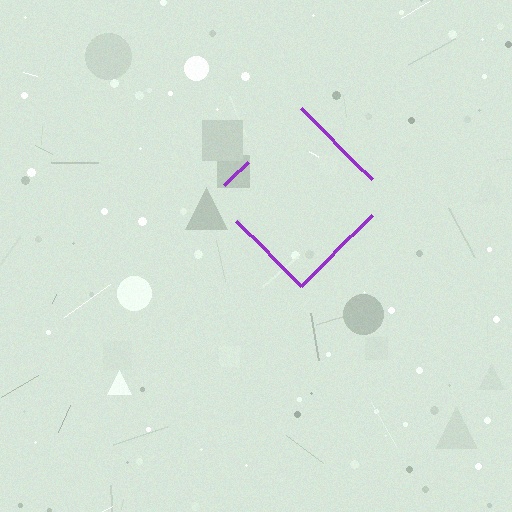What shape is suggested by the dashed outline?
The dashed outline suggests a diamond.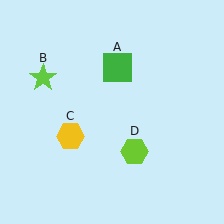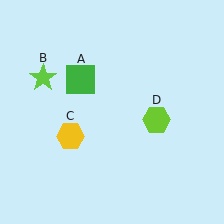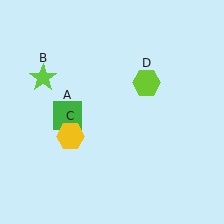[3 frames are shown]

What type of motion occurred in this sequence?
The green square (object A), lime hexagon (object D) rotated counterclockwise around the center of the scene.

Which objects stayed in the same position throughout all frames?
Lime star (object B) and yellow hexagon (object C) remained stationary.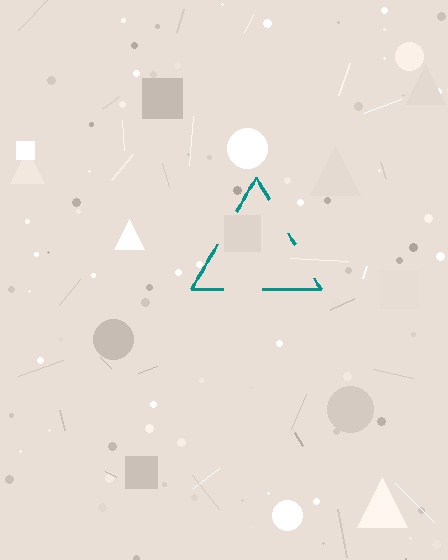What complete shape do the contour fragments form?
The contour fragments form a triangle.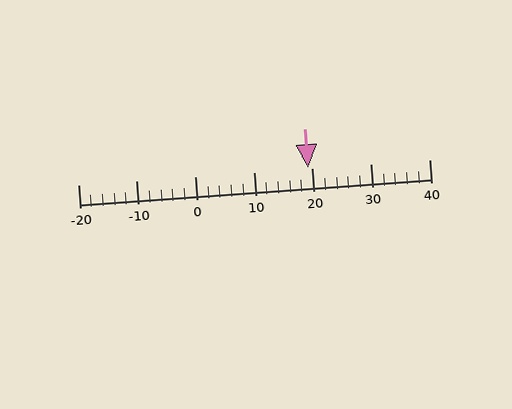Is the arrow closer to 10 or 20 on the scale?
The arrow is closer to 20.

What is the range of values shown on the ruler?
The ruler shows values from -20 to 40.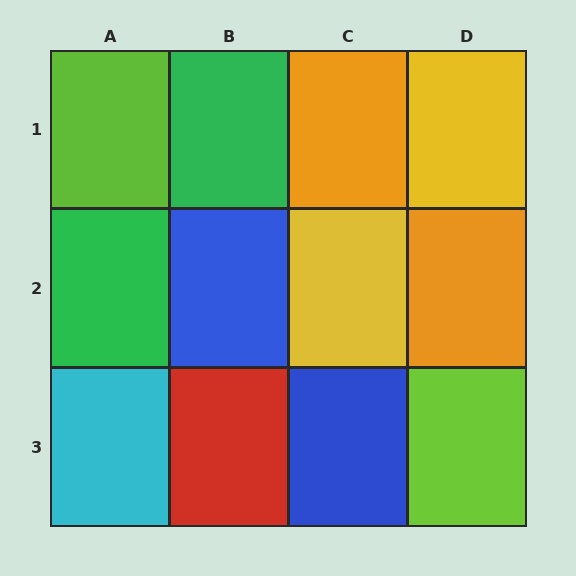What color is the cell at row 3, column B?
Red.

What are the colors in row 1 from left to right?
Lime, green, orange, yellow.